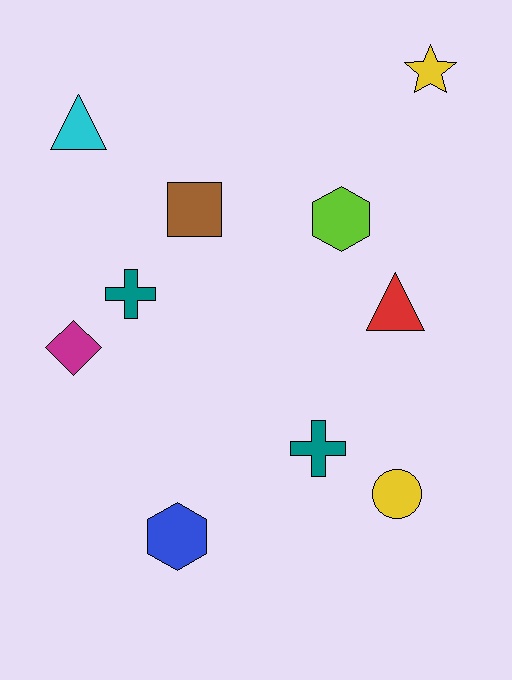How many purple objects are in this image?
There are no purple objects.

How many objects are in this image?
There are 10 objects.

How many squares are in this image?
There is 1 square.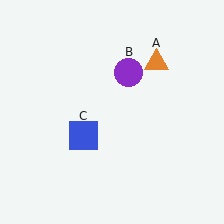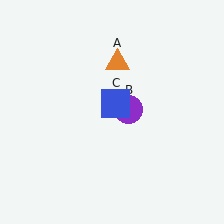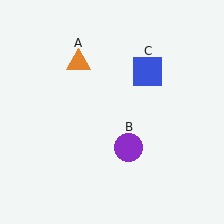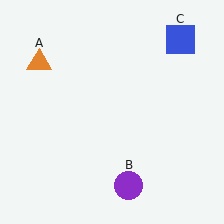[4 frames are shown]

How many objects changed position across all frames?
3 objects changed position: orange triangle (object A), purple circle (object B), blue square (object C).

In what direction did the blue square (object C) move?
The blue square (object C) moved up and to the right.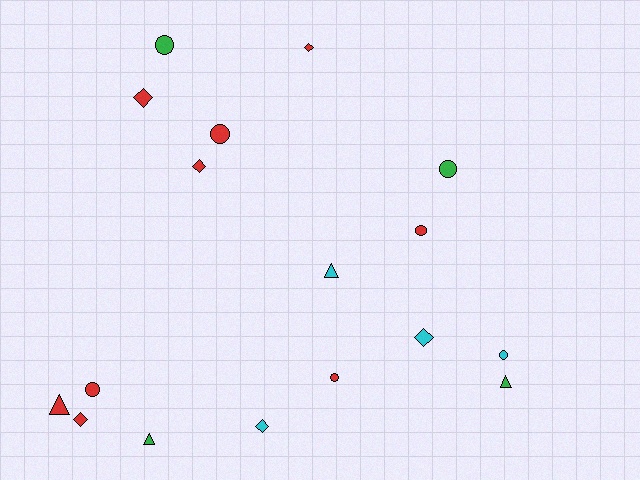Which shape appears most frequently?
Circle, with 7 objects.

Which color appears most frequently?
Red, with 9 objects.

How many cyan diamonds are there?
There are 2 cyan diamonds.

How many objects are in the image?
There are 17 objects.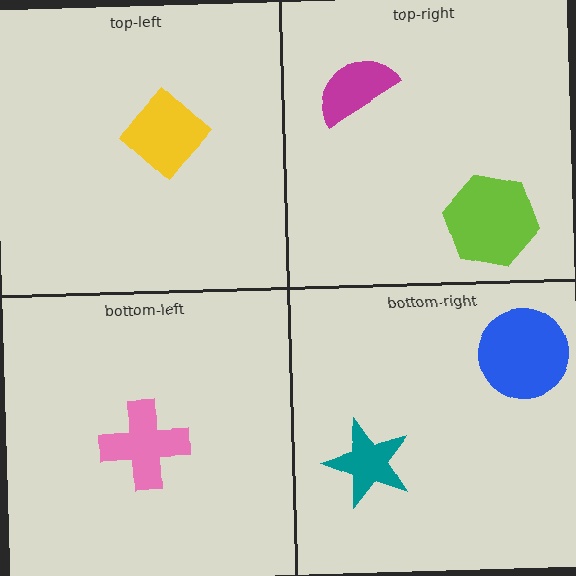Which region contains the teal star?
The bottom-right region.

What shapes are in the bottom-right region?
The blue circle, the teal star.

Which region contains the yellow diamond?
The top-left region.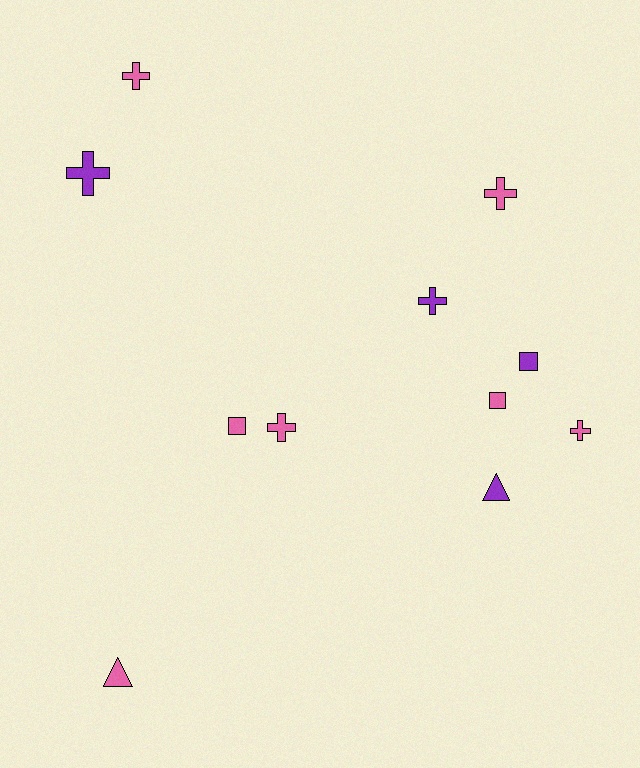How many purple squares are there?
There is 1 purple square.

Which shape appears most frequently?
Cross, with 6 objects.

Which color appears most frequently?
Pink, with 7 objects.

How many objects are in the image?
There are 11 objects.